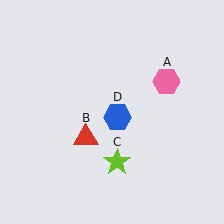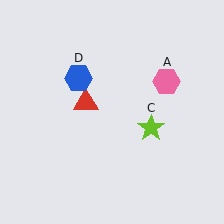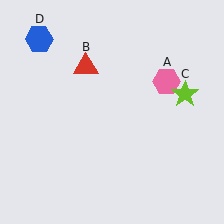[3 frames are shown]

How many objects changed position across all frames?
3 objects changed position: red triangle (object B), lime star (object C), blue hexagon (object D).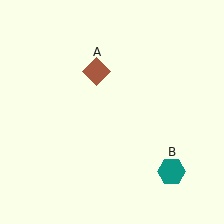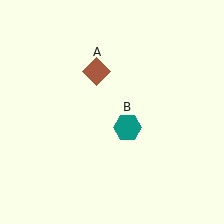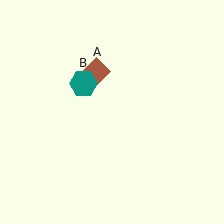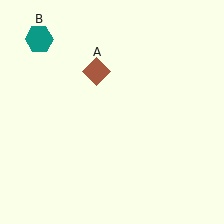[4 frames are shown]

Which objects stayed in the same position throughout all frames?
Brown diamond (object A) remained stationary.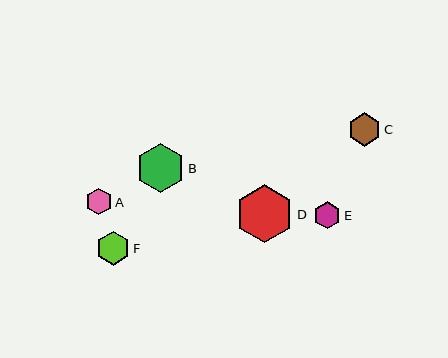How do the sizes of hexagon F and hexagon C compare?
Hexagon F and hexagon C are approximately the same size.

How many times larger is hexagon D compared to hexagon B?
Hexagon D is approximately 1.2 times the size of hexagon B.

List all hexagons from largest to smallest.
From largest to smallest: D, B, F, C, E, A.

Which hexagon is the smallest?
Hexagon A is the smallest with a size of approximately 27 pixels.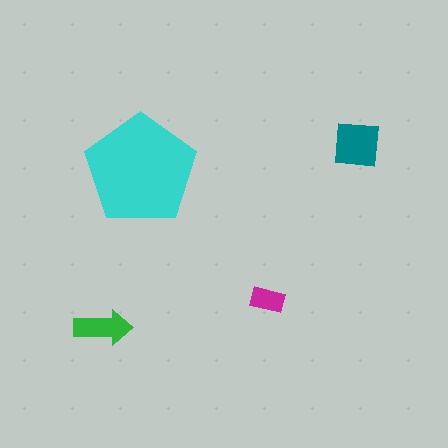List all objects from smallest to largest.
The magenta rectangle, the green arrow, the teal square, the cyan pentagon.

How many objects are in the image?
There are 4 objects in the image.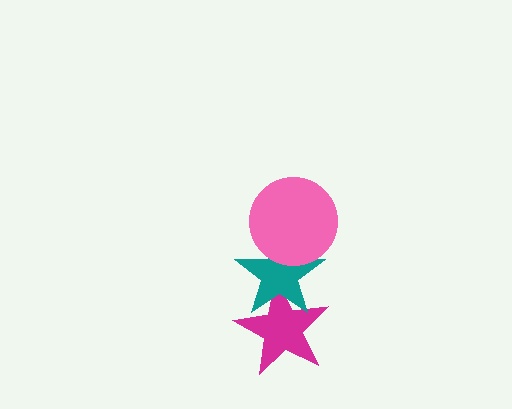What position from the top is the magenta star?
The magenta star is 3rd from the top.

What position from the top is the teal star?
The teal star is 2nd from the top.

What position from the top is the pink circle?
The pink circle is 1st from the top.